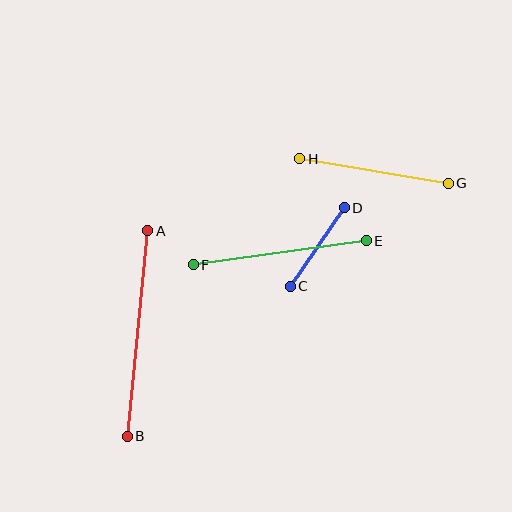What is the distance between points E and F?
The distance is approximately 175 pixels.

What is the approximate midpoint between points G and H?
The midpoint is at approximately (374, 171) pixels.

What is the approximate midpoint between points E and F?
The midpoint is at approximately (280, 253) pixels.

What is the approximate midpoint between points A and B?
The midpoint is at approximately (138, 334) pixels.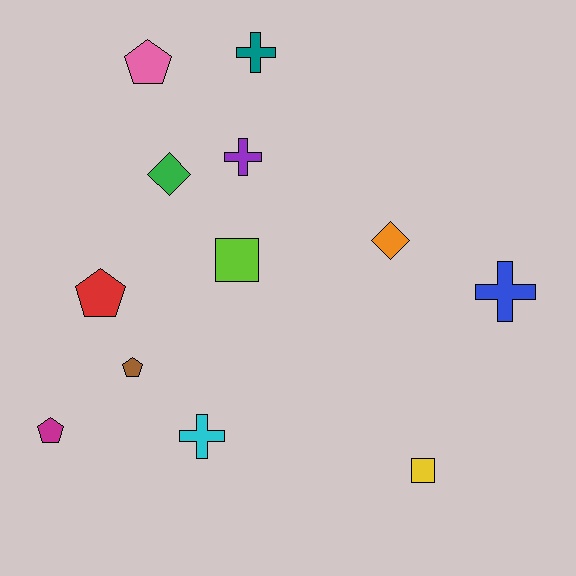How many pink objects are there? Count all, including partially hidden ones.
There is 1 pink object.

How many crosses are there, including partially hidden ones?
There are 4 crosses.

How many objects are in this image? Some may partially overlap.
There are 12 objects.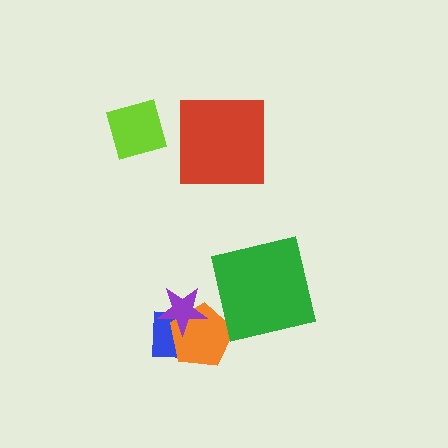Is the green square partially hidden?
No, no other shape covers it.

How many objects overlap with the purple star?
2 objects overlap with the purple star.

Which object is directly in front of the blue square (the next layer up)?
The orange pentagon is directly in front of the blue square.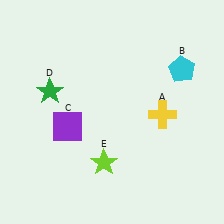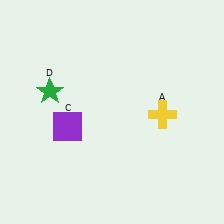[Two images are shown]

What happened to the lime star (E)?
The lime star (E) was removed in Image 2. It was in the bottom-left area of Image 1.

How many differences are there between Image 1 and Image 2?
There are 2 differences between the two images.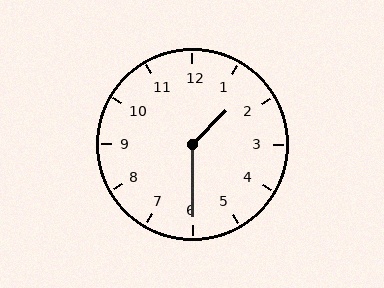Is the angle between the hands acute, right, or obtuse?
It is obtuse.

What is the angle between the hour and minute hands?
Approximately 135 degrees.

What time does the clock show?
1:30.